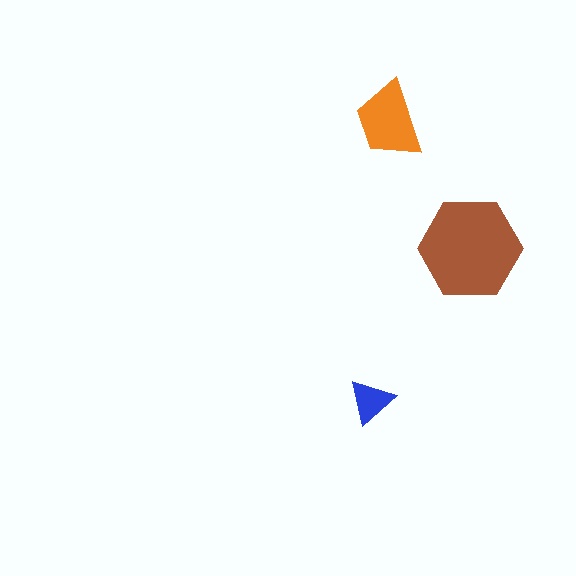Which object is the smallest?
The blue triangle.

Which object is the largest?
The brown hexagon.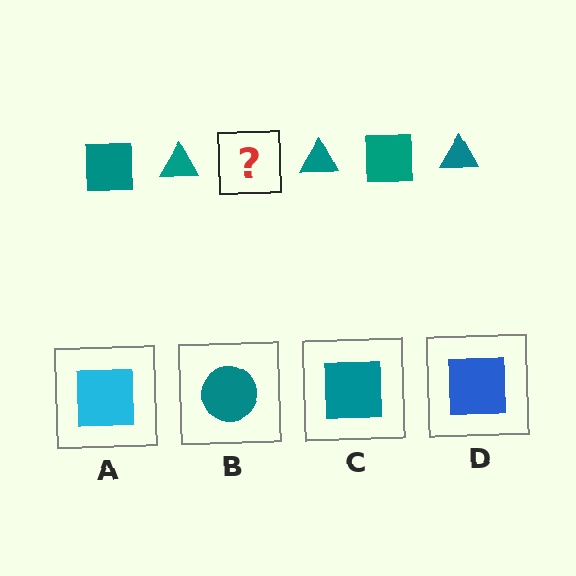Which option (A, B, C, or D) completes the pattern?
C.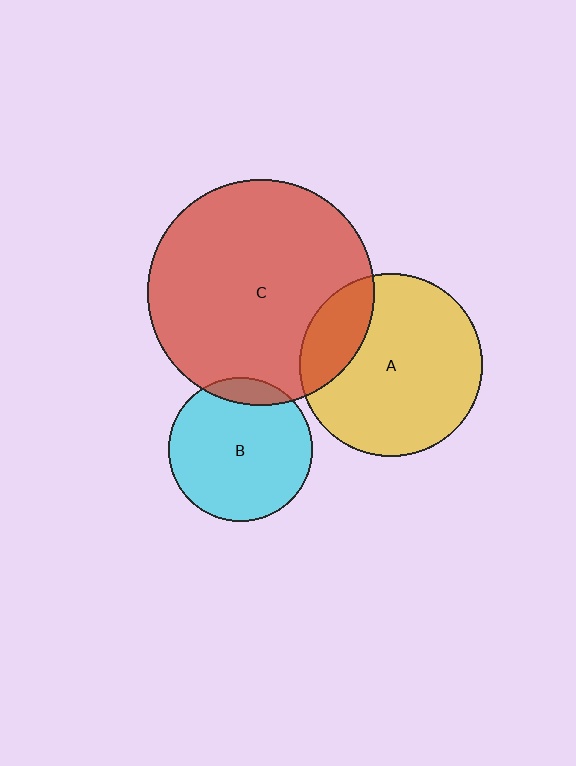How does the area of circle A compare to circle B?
Approximately 1.6 times.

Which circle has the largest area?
Circle C (red).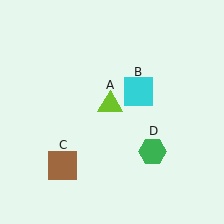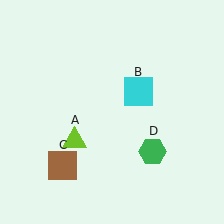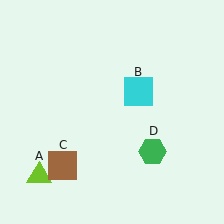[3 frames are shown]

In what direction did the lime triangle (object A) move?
The lime triangle (object A) moved down and to the left.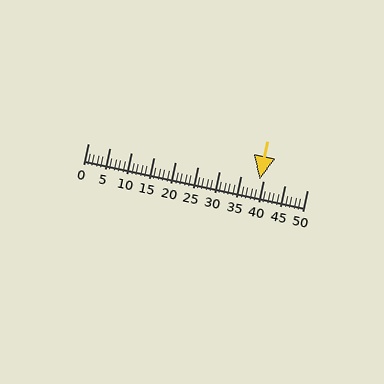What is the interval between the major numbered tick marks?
The major tick marks are spaced 5 units apart.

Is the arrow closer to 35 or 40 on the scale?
The arrow is closer to 40.